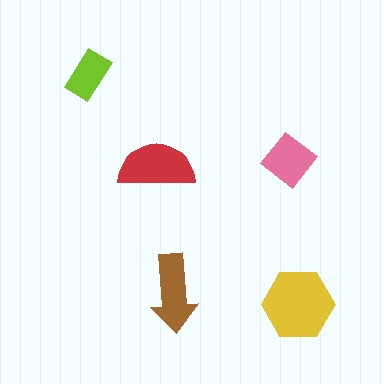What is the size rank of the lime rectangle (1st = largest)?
5th.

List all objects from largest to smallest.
The yellow hexagon, the red semicircle, the brown arrow, the pink diamond, the lime rectangle.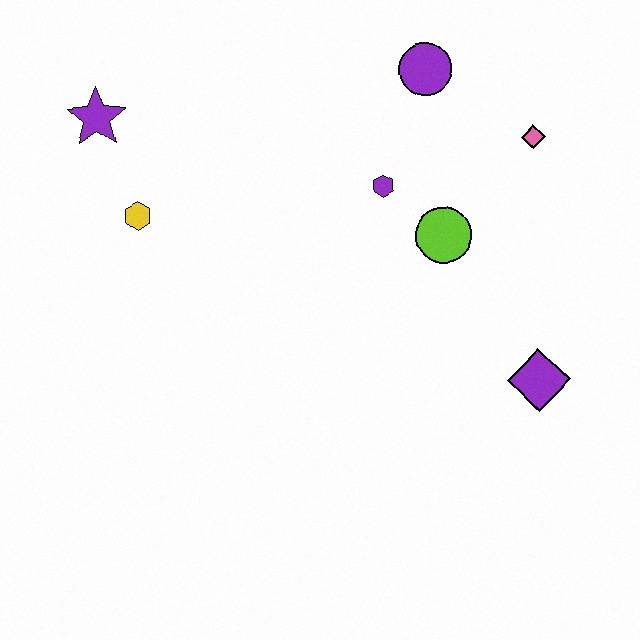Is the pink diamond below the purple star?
Yes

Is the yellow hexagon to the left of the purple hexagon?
Yes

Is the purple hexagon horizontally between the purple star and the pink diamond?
Yes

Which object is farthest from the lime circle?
The purple star is farthest from the lime circle.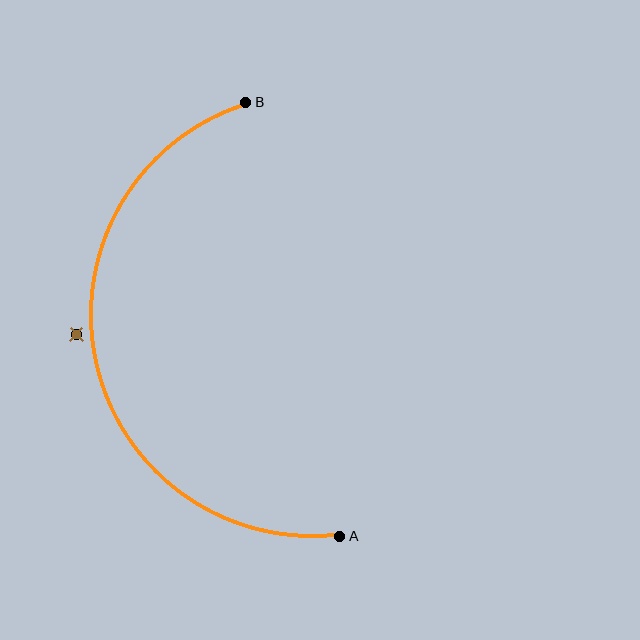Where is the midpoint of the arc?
The arc midpoint is the point on the curve farthest from the straight line joining A and B. It sits to the left of that line.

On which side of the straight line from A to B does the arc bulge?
The arc bulges to the left of the straight line connecting A and B.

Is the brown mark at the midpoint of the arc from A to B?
No — the brown mark does not lie on the arc at all. It sits slightly outside the curve.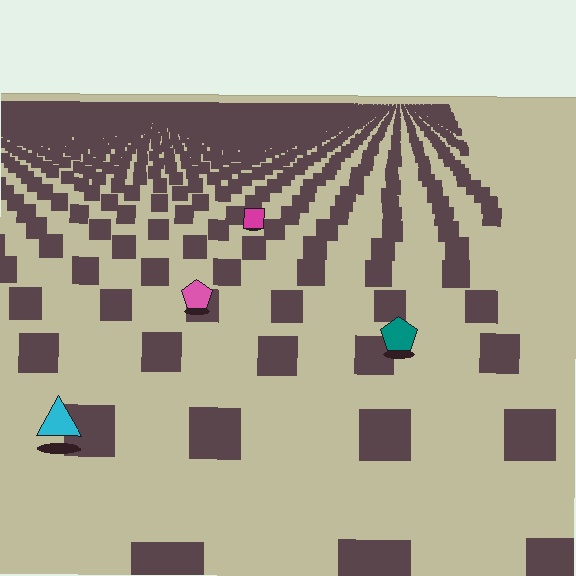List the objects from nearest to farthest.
From nearest to farthest: the cyan triangle, the teal pentagon, the pink pentagon, the magenta square.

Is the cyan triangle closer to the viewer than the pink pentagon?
Yes. The cyan triangle is closer — you can tell from the texture gradient: the ground texture is coarser near it.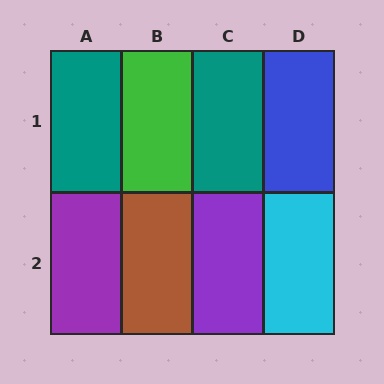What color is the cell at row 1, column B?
Green.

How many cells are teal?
2 cells are teal.